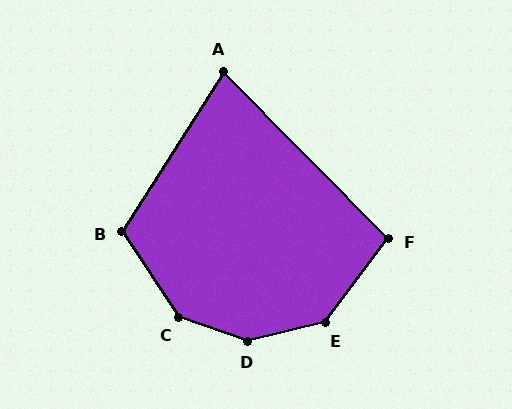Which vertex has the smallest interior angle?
A, at approximately 77 degrees.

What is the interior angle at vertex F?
Approximately 98 degrees (obtuse).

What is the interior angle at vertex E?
Approximately 140 degrees (obtuse).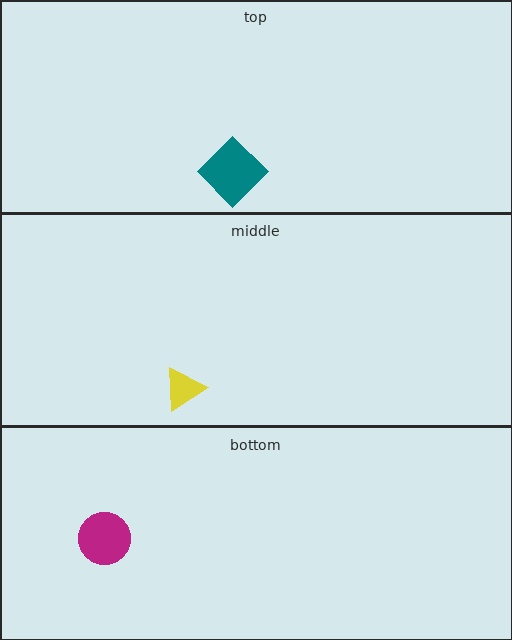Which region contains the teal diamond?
The top region.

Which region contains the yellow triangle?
The middle region.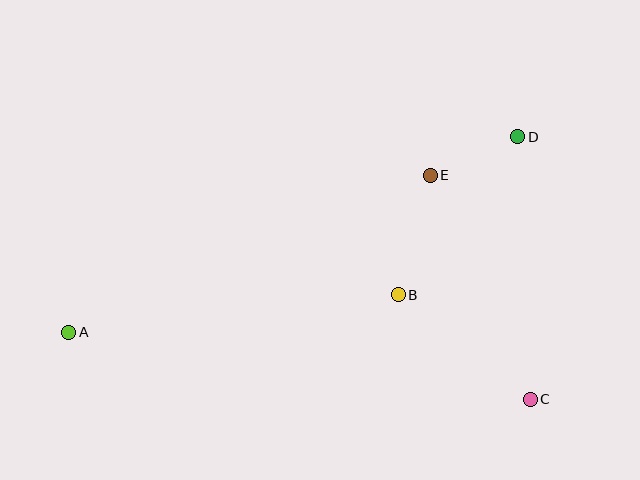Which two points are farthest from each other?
Points A and D are farthest from each other.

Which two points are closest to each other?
Points D and E are closest to each other.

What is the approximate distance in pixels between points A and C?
The distance between A and C is approximately 466 pixels.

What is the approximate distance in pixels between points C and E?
The distance between C and E is approximately 246 pixels.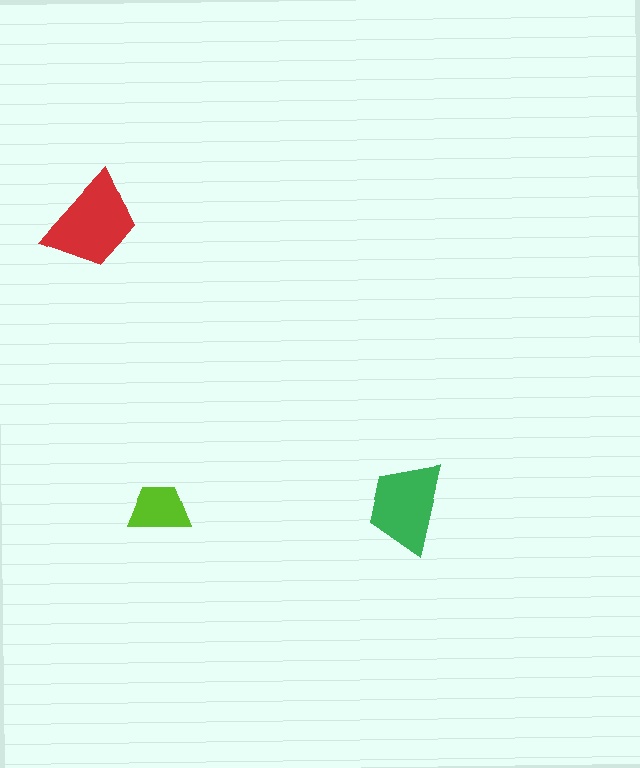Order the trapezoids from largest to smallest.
the red one, the green one, the lime one.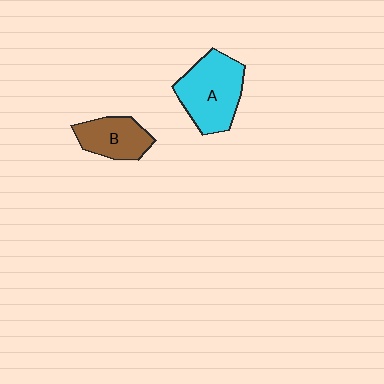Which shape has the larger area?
Shape A (cyan).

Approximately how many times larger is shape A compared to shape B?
Approximately 1.5 times.